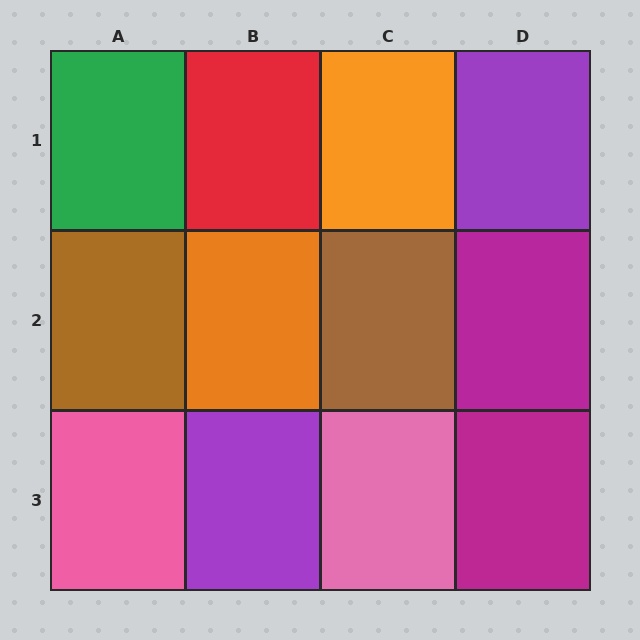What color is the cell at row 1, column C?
Orange.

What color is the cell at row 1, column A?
Green.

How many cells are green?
1 cell is green.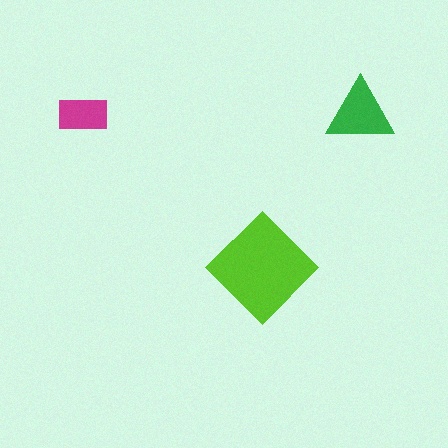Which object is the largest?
The lime diamond.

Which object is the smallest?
The magenta rectangle.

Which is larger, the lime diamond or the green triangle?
The lime diamond.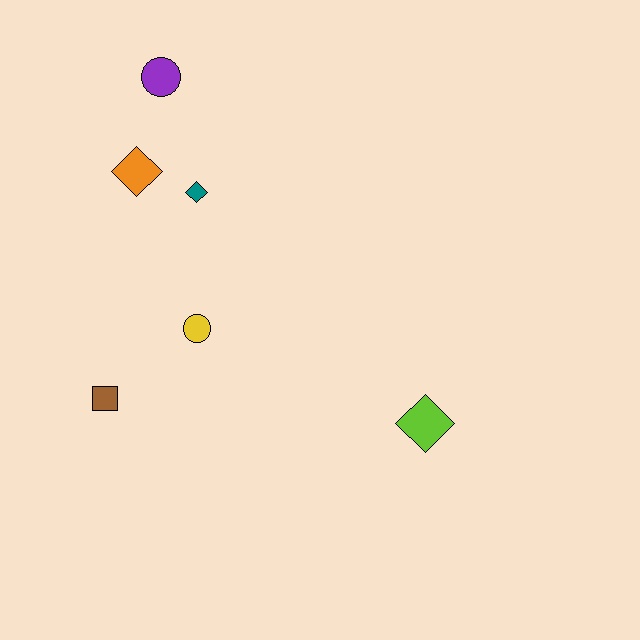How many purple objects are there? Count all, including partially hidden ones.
There is 1 purple object.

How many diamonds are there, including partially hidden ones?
There are 3 diamonds.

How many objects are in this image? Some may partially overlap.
There are 6 objects.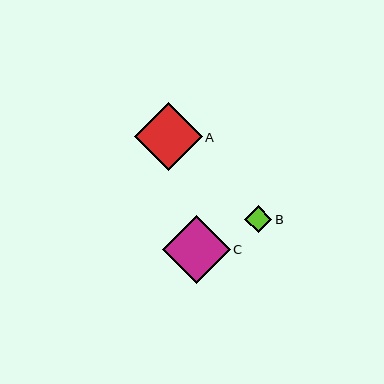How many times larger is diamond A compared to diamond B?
Diamond A is approximately 2.5 times the size of diamond B.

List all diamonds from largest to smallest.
From largest to smallest: C, A, B.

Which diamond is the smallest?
Diamond B is the smallest with a size of approximately 27 pixels.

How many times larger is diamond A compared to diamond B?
Diamond A is approximately 2.5 times the size of diamond B.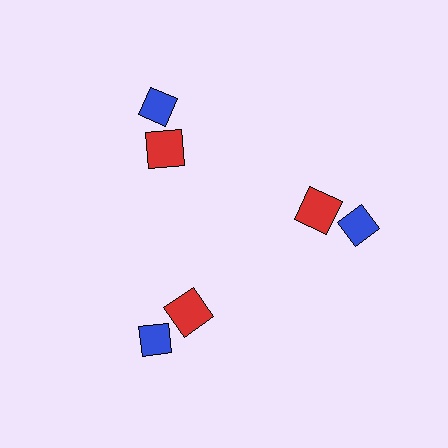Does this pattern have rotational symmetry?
Yes, this pattern has 3-fold rotational symmetry. It looks the same after rotating 120 degrees around the center.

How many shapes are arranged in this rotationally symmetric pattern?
There are 6 shapes, arranged in 3 groups of 2.